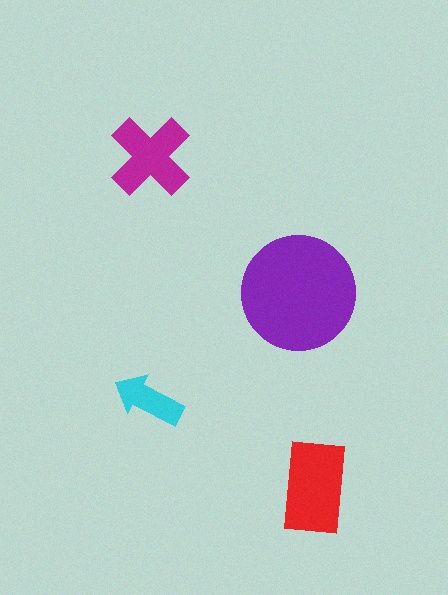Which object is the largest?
The purple circle.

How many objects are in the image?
There are 4 objects in the image.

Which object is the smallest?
The cyan arrow.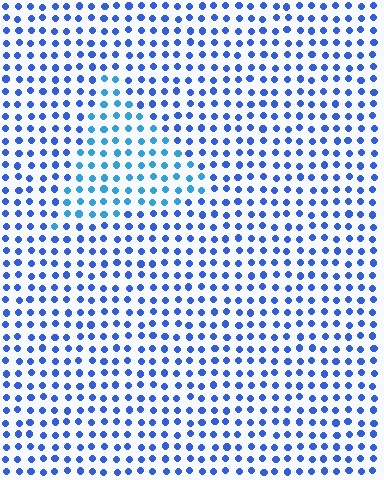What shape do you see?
I see a triangle.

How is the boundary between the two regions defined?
The boundary is defined purely by a slight shift in hue (about 26 degrees). Spacing, size, and orientation are identical on both sides.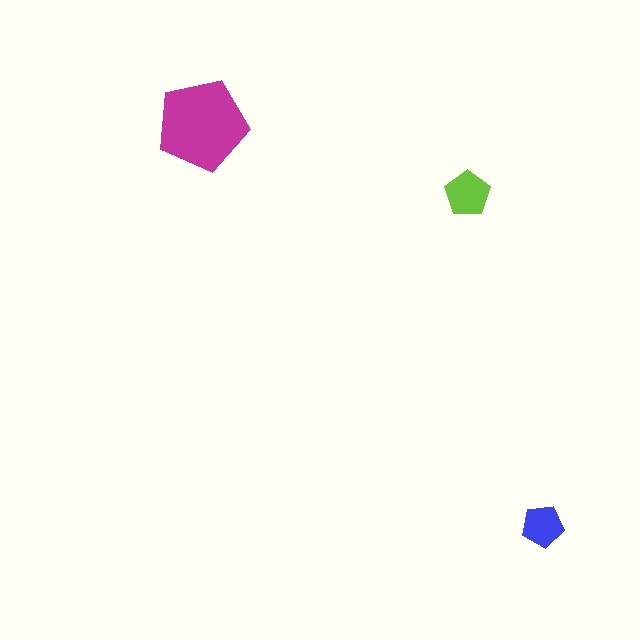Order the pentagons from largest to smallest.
the magenta one, the lime one, the blue one.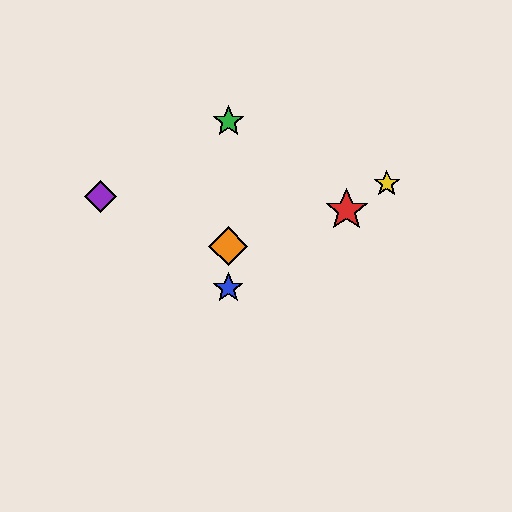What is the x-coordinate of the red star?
The red star is at x≈347.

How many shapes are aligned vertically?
3 shapes (the blue star, the green star, the orange diamond) are aligned vertically.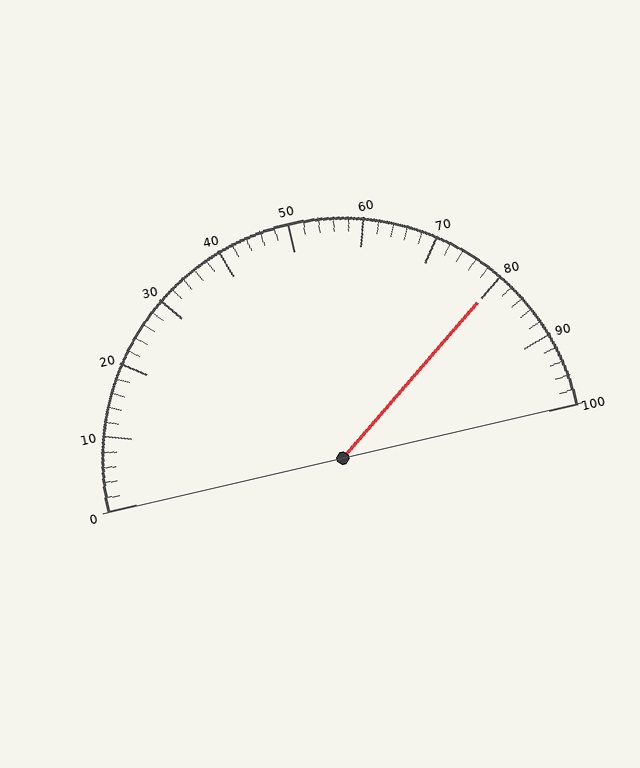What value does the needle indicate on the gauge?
The needle indicates approximately 80.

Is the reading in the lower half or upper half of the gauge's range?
The reading is in the upper half of the range (0 to 100).